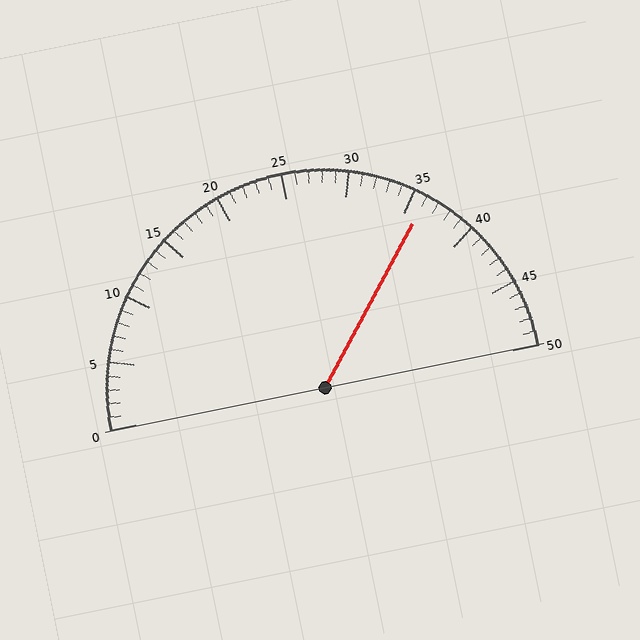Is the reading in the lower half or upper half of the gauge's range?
The reading is in the upper half of the range (0 to 50).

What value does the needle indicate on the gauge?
The needle indicates approximately 36.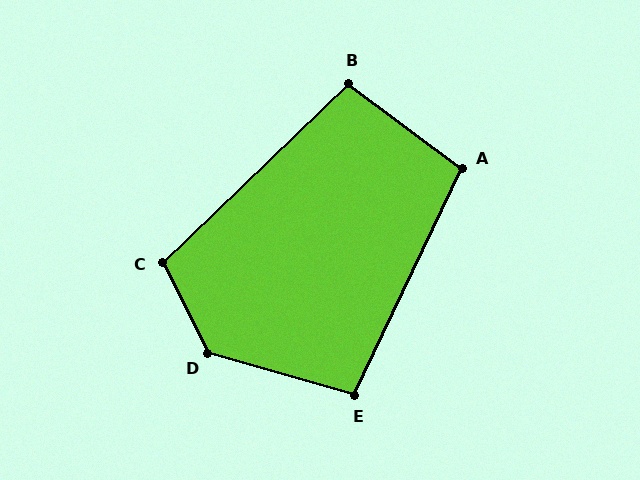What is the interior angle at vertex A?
Approximately 101 degrees (obtuse).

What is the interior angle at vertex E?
Approximately 99 degrees (obtuse).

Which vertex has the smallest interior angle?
B, at approximately 99 degrees.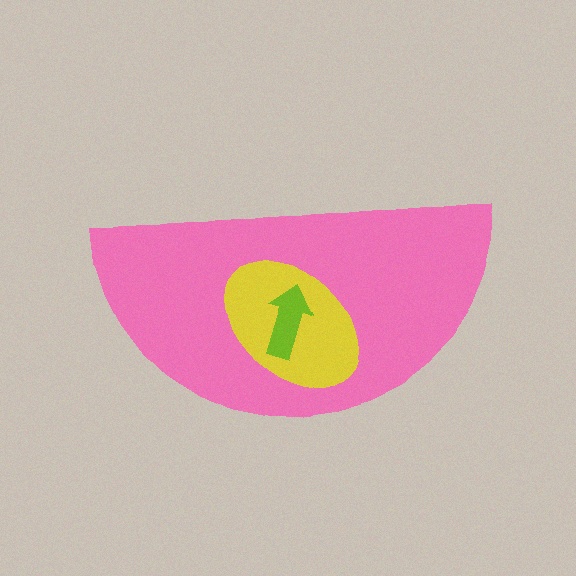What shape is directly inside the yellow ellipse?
The lime arrow.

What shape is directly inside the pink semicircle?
The yellow ellipse.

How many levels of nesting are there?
3.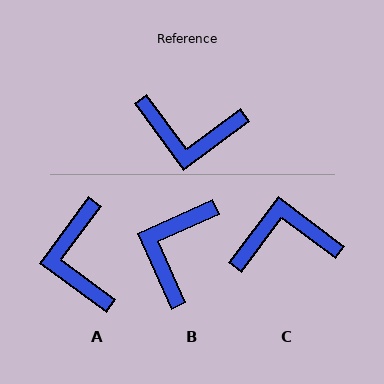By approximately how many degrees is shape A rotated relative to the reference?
Approximately 73 degrees clockwise.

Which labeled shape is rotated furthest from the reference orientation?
C, about 163 degrees away.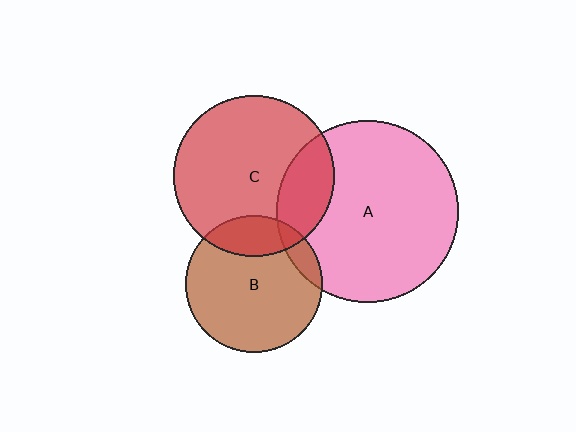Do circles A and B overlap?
Yes.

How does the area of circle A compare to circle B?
Approximately 1.8 times.